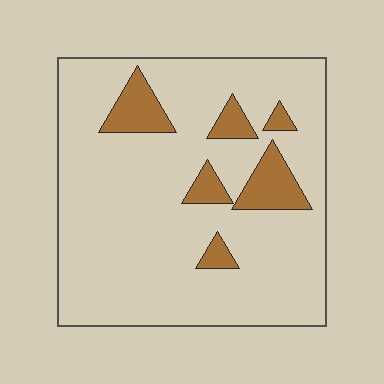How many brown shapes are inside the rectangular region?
6.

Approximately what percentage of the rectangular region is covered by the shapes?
Approximately 15%.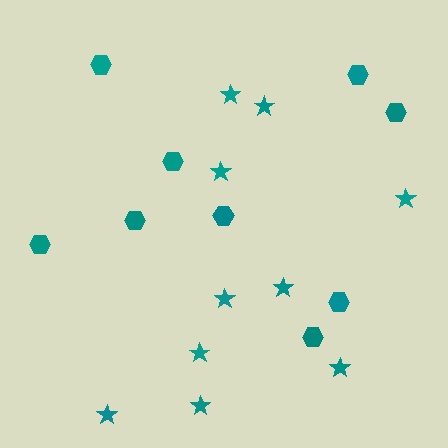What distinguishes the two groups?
There are 2 groups: one group of stars (10) and one group of hexagons (9).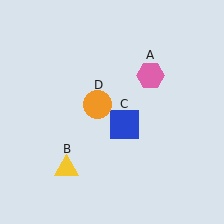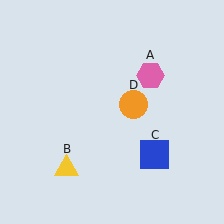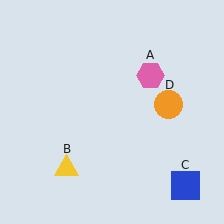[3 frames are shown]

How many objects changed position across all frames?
2 objects changed position: blue square (object C), orange circle (object D).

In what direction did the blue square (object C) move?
The blue square (object C) moved down and to the right.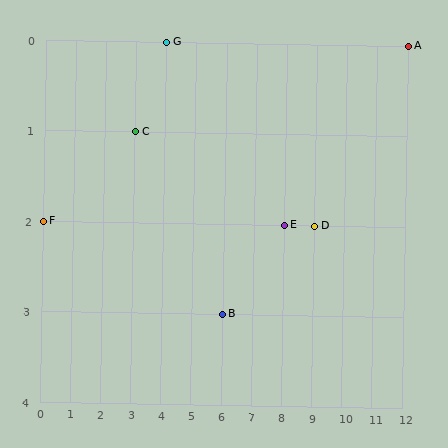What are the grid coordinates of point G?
Point G is at grid coordinates (4, 0).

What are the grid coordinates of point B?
Point B is at grid coordinates (6, 3).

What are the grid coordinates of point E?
Point E is at grid coordinates (8, 2).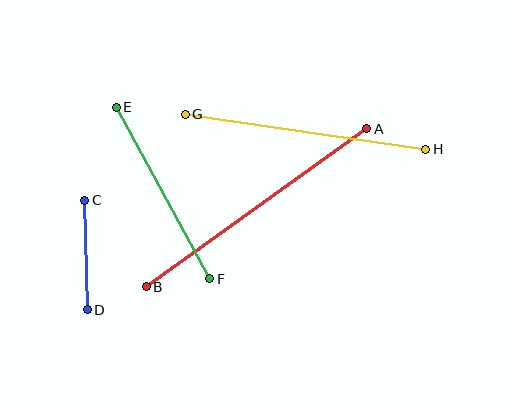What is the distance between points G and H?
The distance is approximately 243 pixels.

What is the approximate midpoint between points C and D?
The midpoint is at approximately (86, 255) pixels.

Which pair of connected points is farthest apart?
Points A and B are farthest apart.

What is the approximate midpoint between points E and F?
The midpoint is at approximately (163, 193) pixels.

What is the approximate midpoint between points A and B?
The midpoint is at approximately (256, 208) pixels.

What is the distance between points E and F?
The distance is approximately 195 pixels.